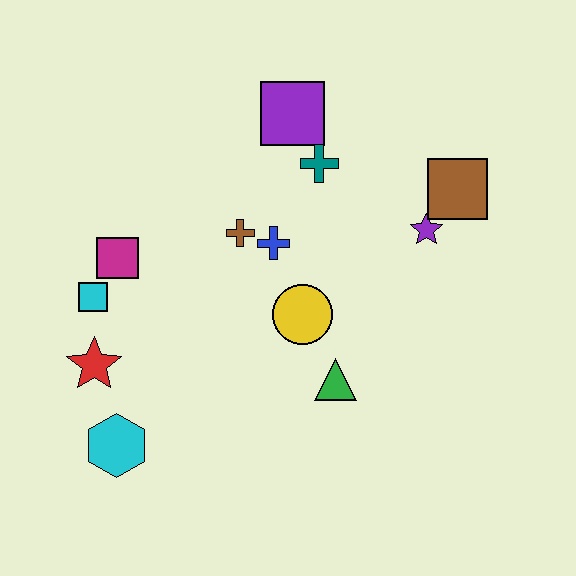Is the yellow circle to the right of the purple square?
Yes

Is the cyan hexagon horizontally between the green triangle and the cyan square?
Yes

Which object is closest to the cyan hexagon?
The red star is closest to the cyan hexagon.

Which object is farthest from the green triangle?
The purple square is farthest from the green triangle.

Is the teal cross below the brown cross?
No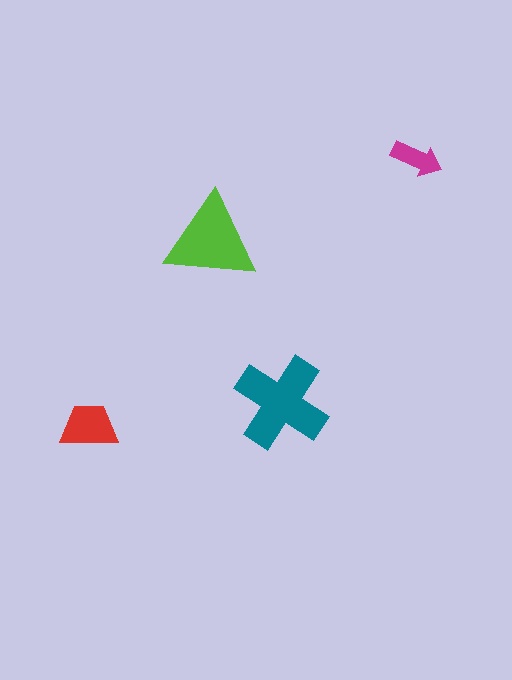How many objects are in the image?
There are 4 objects in the image.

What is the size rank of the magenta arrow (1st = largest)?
4th.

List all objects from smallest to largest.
The magenta arrow, the red trapezoid, the lime triangle, the teal cross.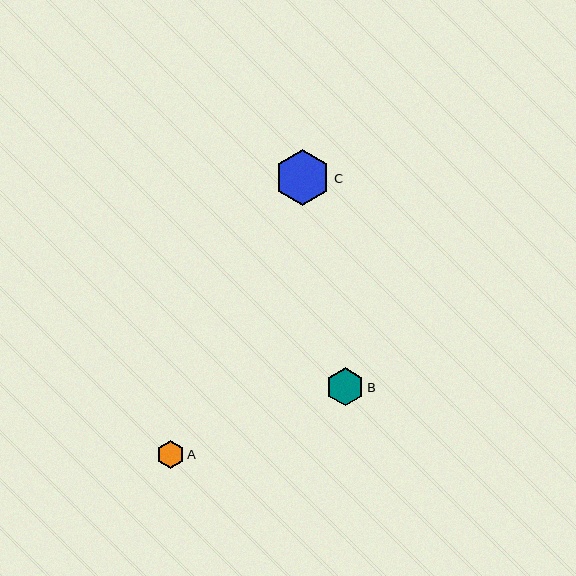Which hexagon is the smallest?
Hexagon A is the smallest with a size of approximately 28 pixels.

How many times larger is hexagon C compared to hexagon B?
Hexagon C is approximately 1.5 times the size of hexagon B.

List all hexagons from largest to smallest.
From largest to smallest: C, B, A.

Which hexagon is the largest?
Hexagon C is the largest with a size of approximately 56 pixels.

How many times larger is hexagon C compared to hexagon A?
Hexagon C is approximately 2.0 times the size of hexagon A.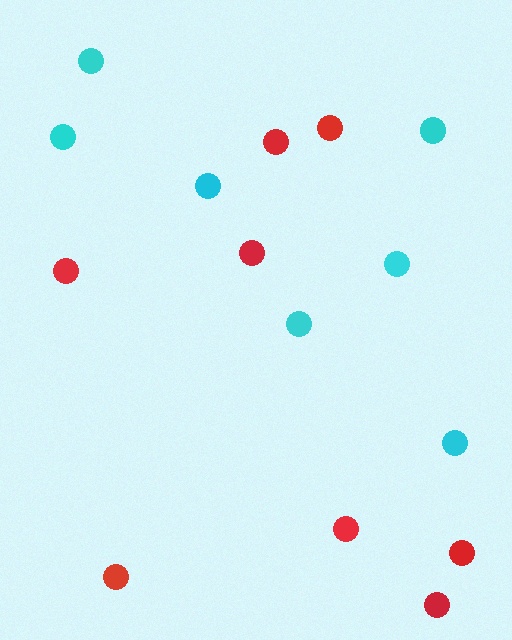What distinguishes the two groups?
There are 2 groups: one group of red circles (8) and one group of cyan circles (7).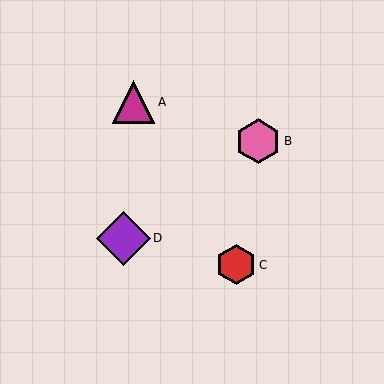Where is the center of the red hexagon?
The center of the red hexagon is at (236, 265).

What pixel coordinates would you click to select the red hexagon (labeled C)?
Click at (236, 265) to select the red hexagon C.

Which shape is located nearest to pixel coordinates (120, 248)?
The purple diamond (labeled D) at (124, 238) is nearest to that location.